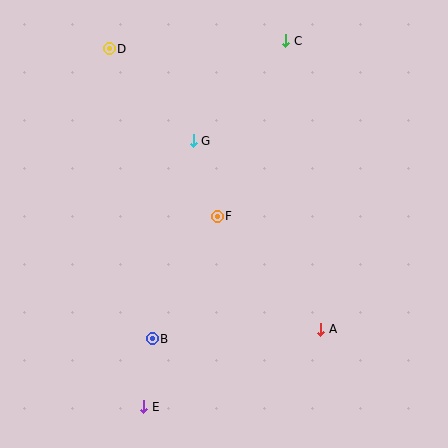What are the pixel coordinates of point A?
Point A is at (321, 329).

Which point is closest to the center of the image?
Point F at (217, 216) is closest to the center.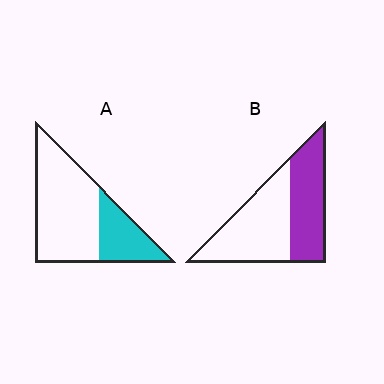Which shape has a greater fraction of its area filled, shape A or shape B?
Shape B.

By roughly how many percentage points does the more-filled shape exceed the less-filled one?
By roughly 15 percentage points (B over A).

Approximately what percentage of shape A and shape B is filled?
A is approximately 30% and B is approximately 45%.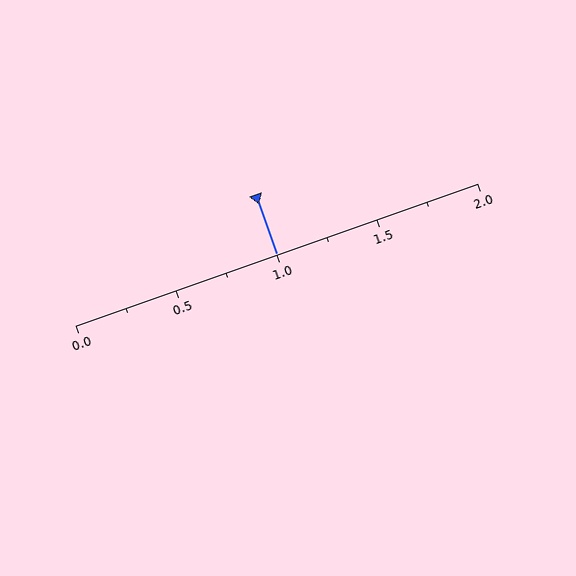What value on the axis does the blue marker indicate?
The marker indicates approximately 1.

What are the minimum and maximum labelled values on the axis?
The axis runs from 0.0 to 2.0.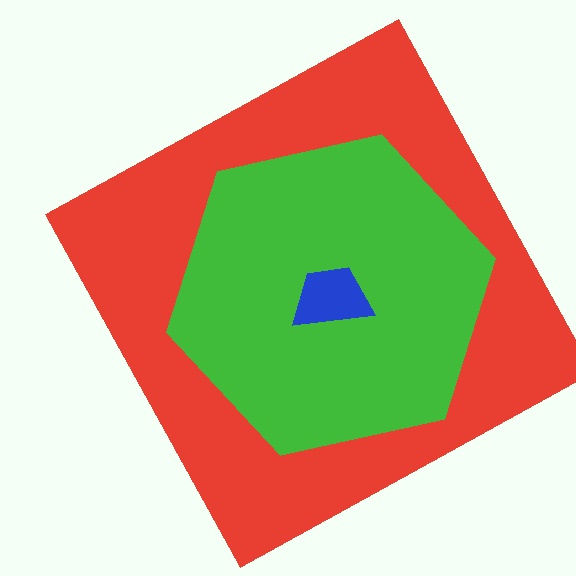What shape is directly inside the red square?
The green hexagon.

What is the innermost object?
The blue trapezoid.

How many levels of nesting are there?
3.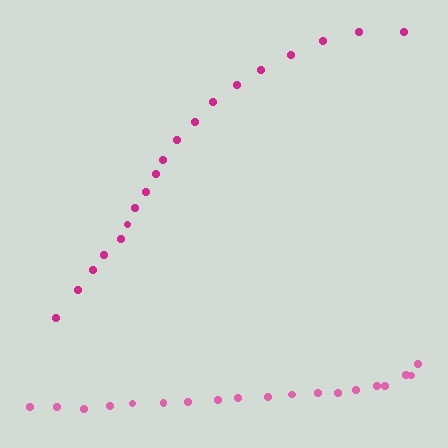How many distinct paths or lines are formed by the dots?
There are 2 distinct paths.